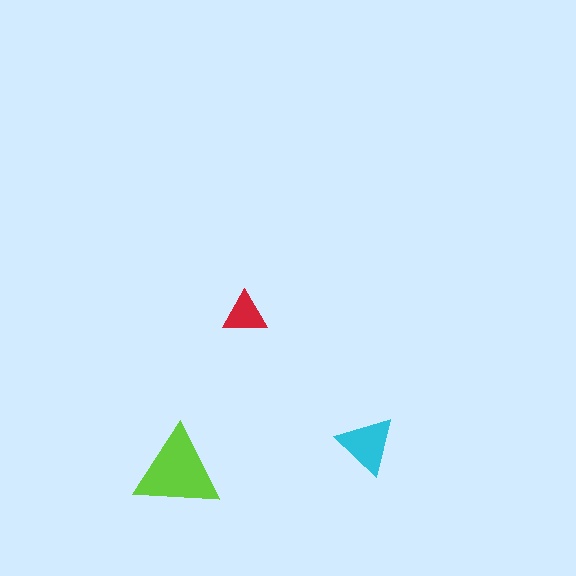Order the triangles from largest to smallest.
the lime one, the cyan one, the red one.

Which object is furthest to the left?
The lime triangle is leftmost.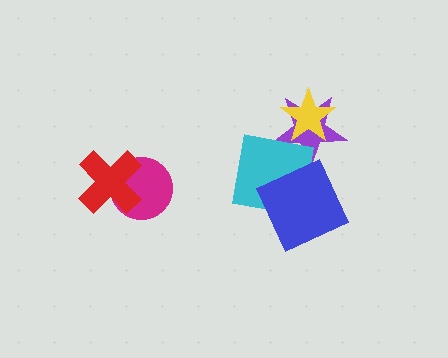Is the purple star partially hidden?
Yes, it is partially covered by another shape.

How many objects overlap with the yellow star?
1 object overlaps with the yellow star.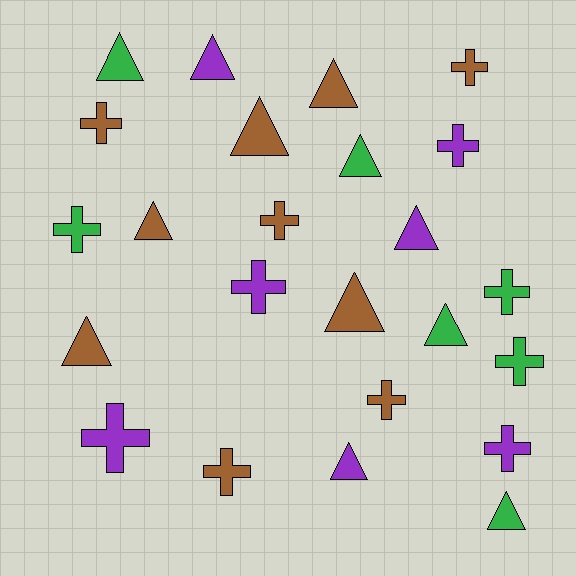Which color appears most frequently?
Brown, with 10 objects.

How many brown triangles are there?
There are 5 brown triangles.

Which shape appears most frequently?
Cross, with 12 objects.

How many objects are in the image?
There are 24 objects.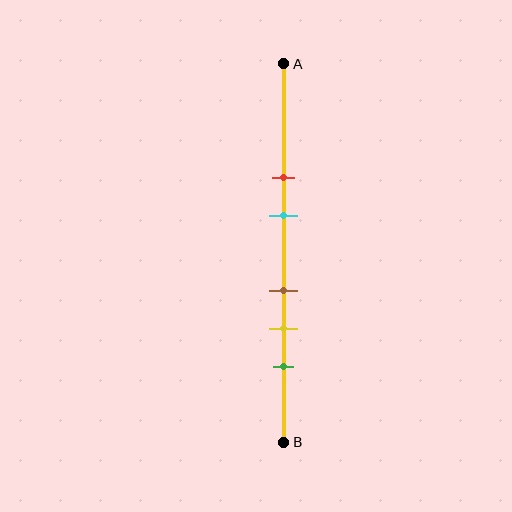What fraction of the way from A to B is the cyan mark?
The cyan mark is approximately 40% (0.4) of the way from A to B.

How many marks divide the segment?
There are 5 marks dividing the segment.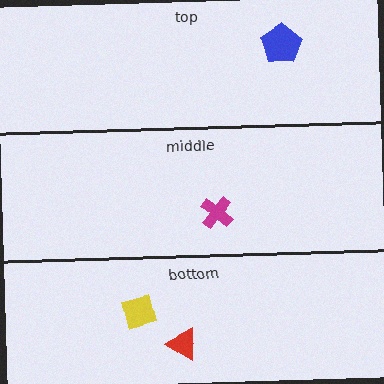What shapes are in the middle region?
The magenta cross.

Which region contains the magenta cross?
The middle region.